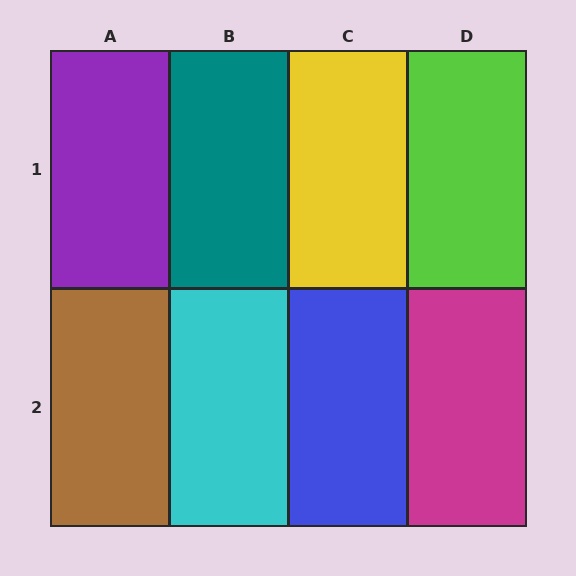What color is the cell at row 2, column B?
Cyan.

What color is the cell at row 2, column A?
Brown.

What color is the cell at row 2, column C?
Blue.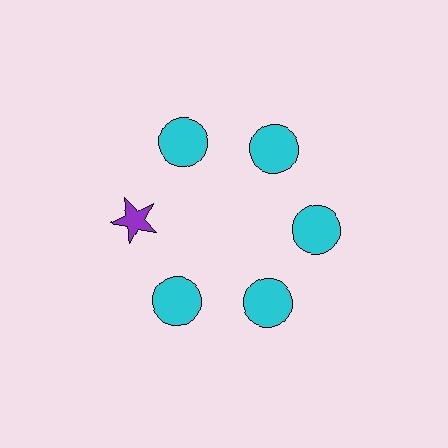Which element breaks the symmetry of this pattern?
The purple star at roughly the 9 o'clock position breaks the symmetry. All other shapes are cyan circles.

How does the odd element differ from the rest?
It differs in both color (purple instead of cyan) and shape (star instead of circle).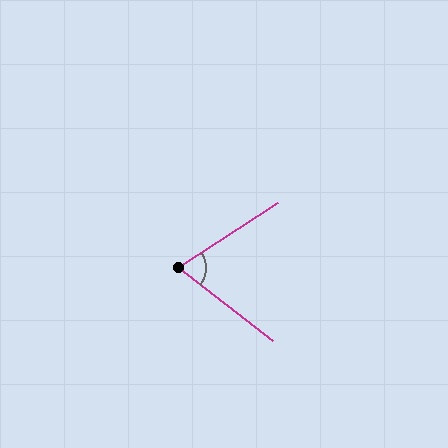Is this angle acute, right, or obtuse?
It is acute.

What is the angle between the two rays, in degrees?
Approximately 71 degrees.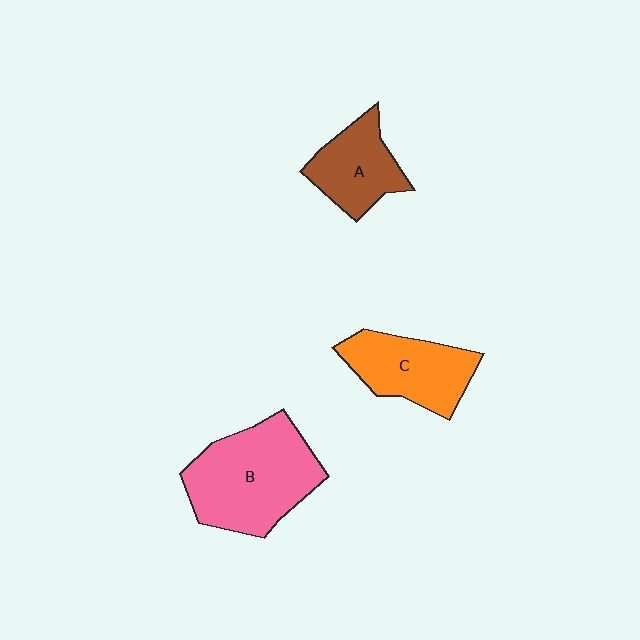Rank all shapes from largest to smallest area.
From largest to smallest: B (pink), C (orange), A (brown).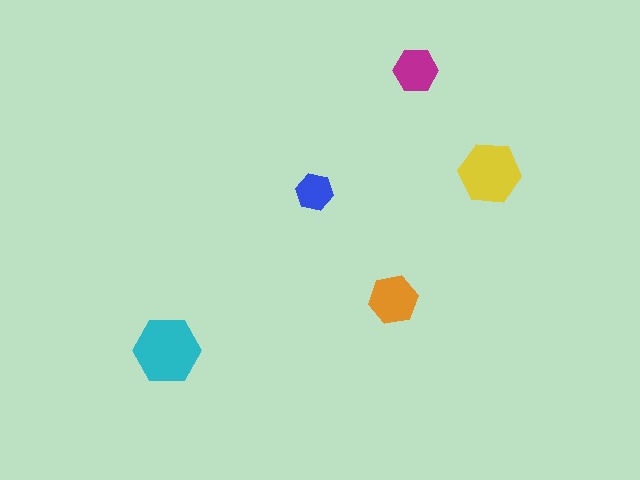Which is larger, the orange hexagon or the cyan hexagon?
The cyan one.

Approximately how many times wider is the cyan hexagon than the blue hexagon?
About 2 times wider.